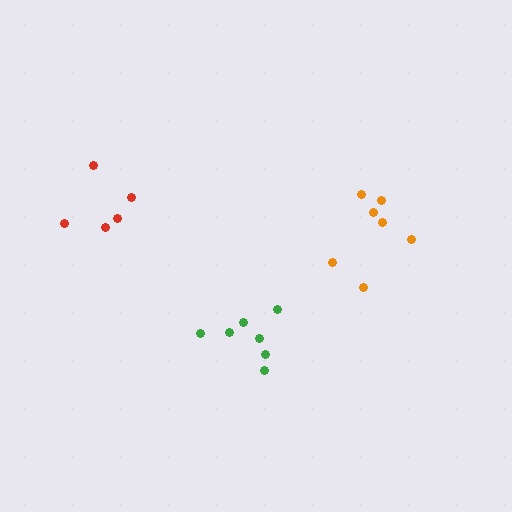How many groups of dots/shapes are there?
There are 3 groups.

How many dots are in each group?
Group 1: 7 dots, Group 2: 7 dots, Group 3: 5 dots (19 total).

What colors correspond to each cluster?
The clusters are colored: orange, green, red.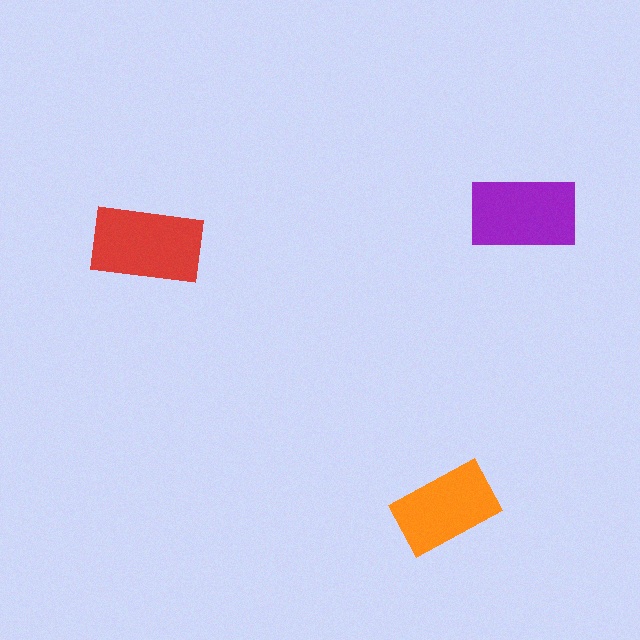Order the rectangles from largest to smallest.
the red one, the purple one, the orange one.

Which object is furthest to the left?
The red rectangle is leftmost.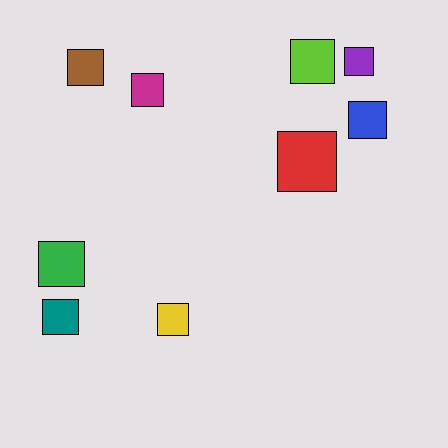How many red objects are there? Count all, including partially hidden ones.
There is 1 red object.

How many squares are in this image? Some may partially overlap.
There are 9 squares.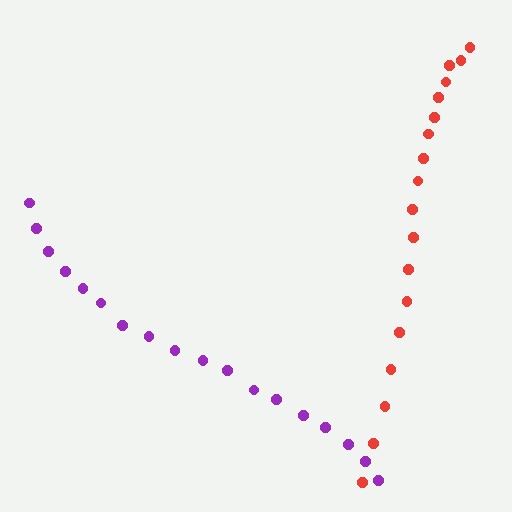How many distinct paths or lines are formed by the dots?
There are 2 distinct paths.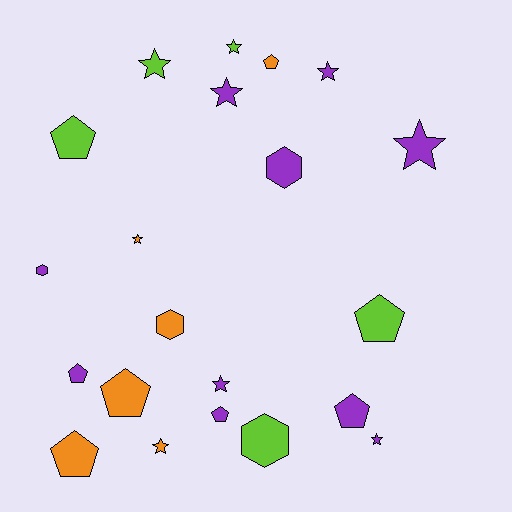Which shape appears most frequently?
Star, with 9 objects.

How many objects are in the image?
There are 21 objects.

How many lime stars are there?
There are 2 lime stars.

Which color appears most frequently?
Purple, with 10 objects.